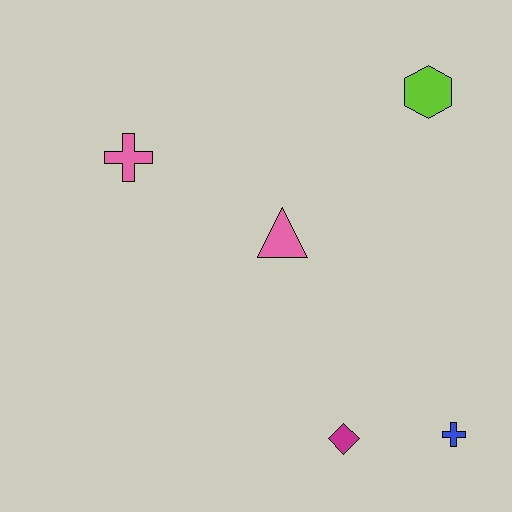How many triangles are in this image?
There is 1 triangle.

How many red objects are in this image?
There are no red objects.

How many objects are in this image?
There are 5 objects.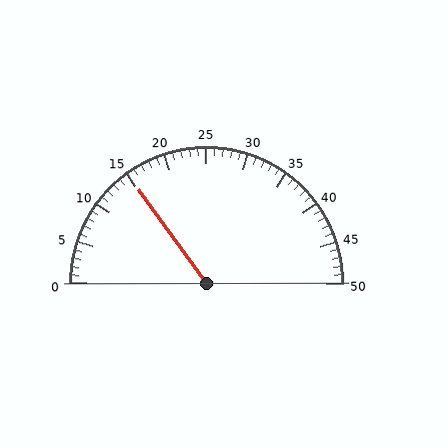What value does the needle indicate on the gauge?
The needle indicates approximately 15.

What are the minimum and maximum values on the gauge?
The gauge ranges from 0 to 50.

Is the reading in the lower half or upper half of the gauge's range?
The reading is in the lower half of the range (0 to 50).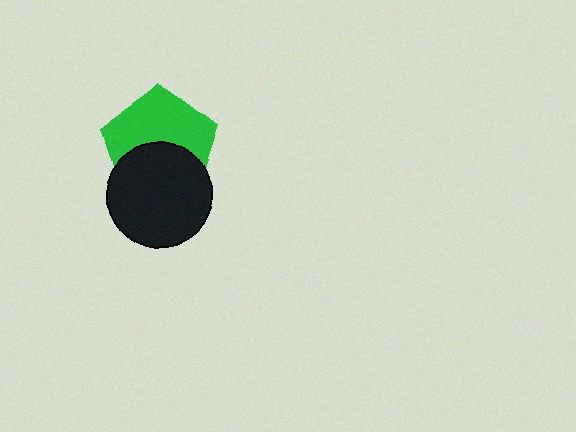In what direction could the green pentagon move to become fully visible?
The green pentagon could move up. That would shift it out from behind the black circle entirely.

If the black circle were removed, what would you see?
You would see the complete green pentagon.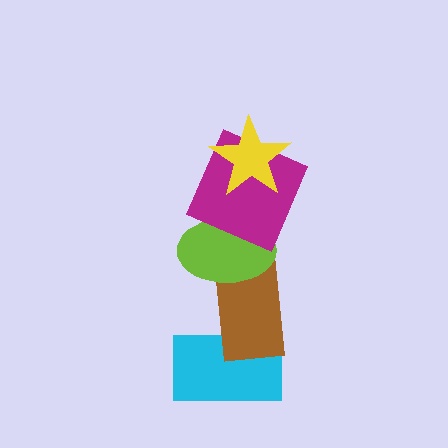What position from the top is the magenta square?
The magenta square is 2nd from the top.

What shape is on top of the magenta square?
The yellow star is on top of the magenta square.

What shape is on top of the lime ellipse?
The magenta square is on top of the lime ellipse.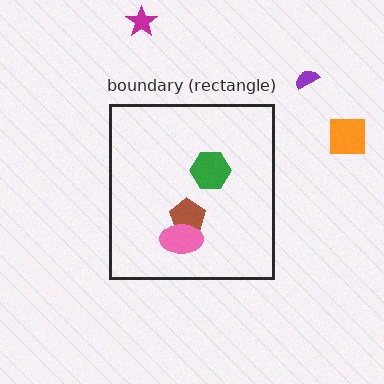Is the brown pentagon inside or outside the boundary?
Inside.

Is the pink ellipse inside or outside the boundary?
Inside.